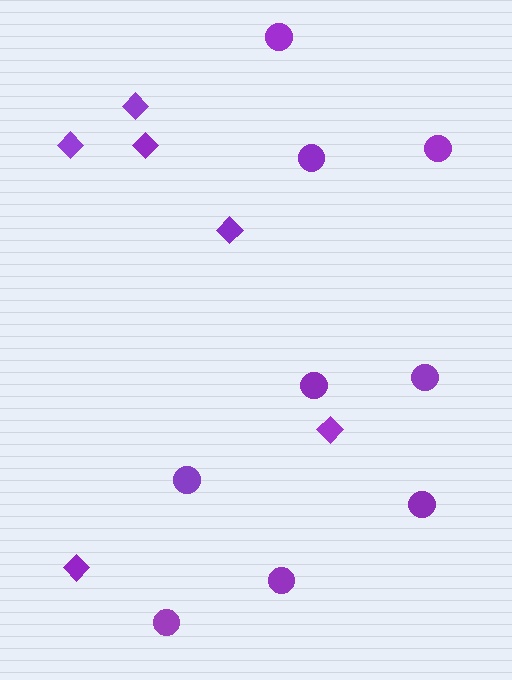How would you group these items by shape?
There are 2 groups: one group of diamonds (6) and one group of circles (9).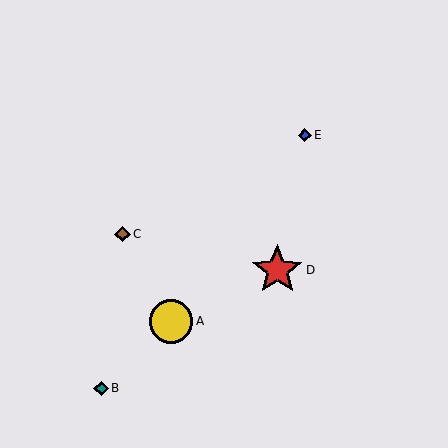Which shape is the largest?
The red star (labeled D) is the largest.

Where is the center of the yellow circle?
The center of the yellow circle is at (171, 321).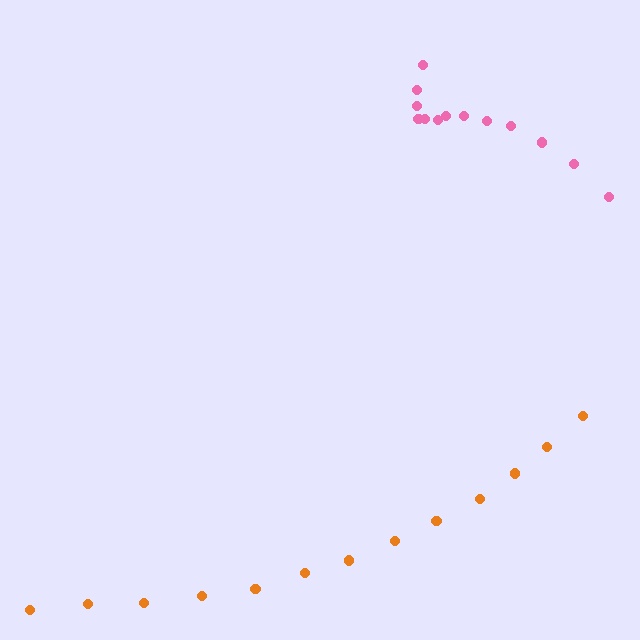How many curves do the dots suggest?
There are 2 distinct paths.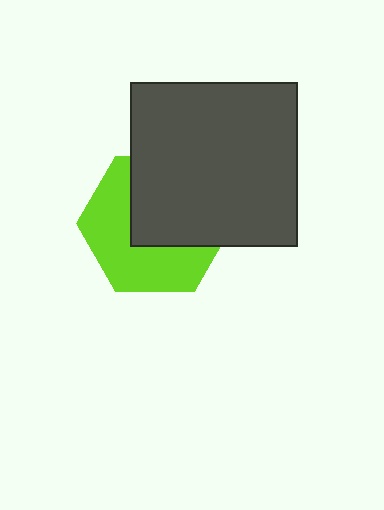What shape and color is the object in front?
The object in front is a dark gray rectangle.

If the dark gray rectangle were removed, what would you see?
You would see the complete lime hexagon.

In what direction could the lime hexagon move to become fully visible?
The lime hexagon could move toward the lower-left. That would shift it out from behind the dark gray rectangle entirely.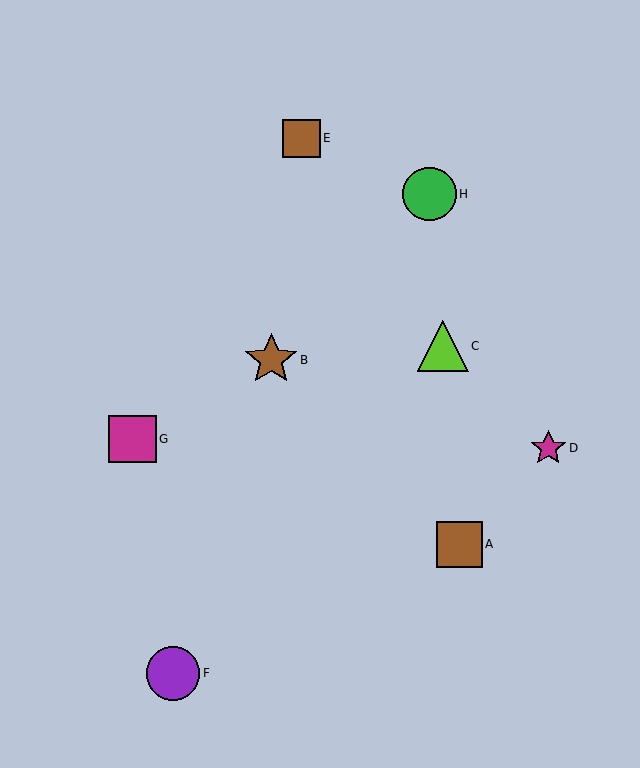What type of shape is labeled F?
Shape F is a purple circle.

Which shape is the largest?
The purple circle (labeled F) is the largest.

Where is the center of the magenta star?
The center of the magenta star is at (548, 448).